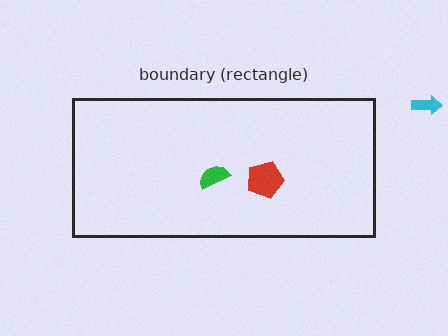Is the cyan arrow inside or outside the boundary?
Outside.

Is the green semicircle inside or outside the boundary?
Inside.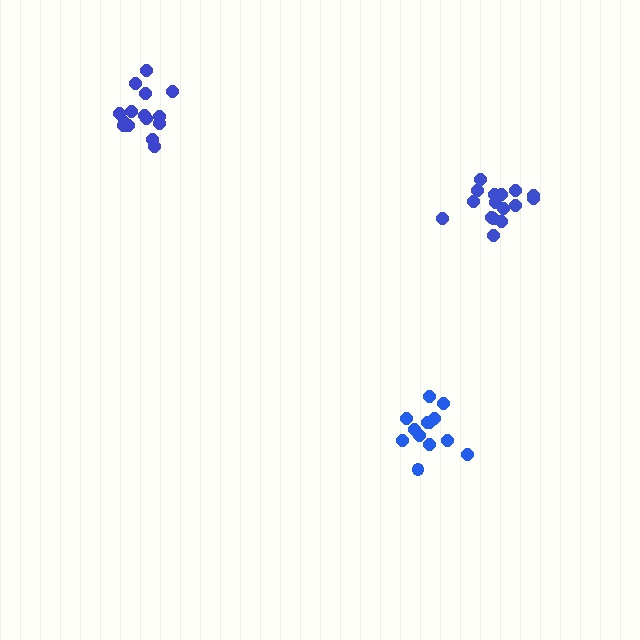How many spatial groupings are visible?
There are 3 spatial groupings.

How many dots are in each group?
Group 1: 16 dots, Group 2: 13 dots, Group 3: 15 dots (44 total).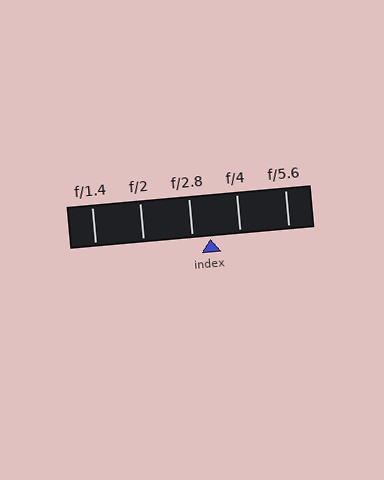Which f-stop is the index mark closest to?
The index mark is closest to f/2.8.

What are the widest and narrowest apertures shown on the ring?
The widest aperture shown is f/1.4 and the narrowest is f/5.6.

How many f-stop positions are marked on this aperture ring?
There are 5 f-stop positions marked.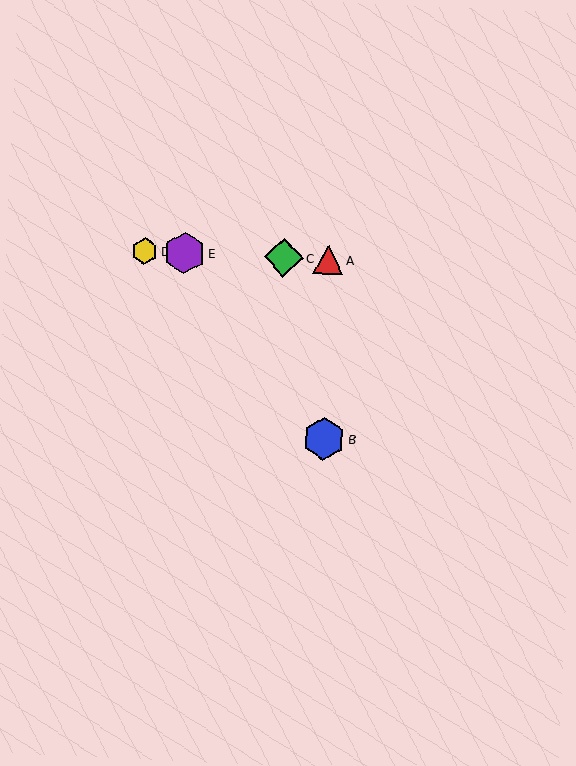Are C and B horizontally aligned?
No, C is at y≈258 and B is at y≈439.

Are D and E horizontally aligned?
Yes, both are at y≈251.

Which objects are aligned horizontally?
Objects A, C, D, E are aligned horizontally.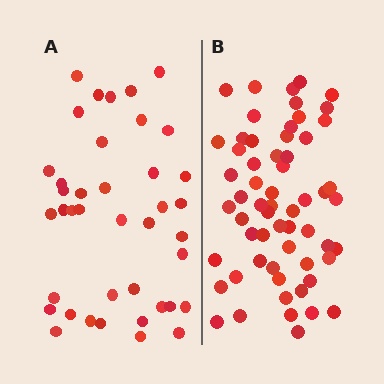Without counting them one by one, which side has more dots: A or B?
Region B (the right region) has more dots.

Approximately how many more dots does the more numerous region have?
Region B has approximately 20 more dots than region A.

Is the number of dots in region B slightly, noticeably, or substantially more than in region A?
Region B has substantially more. The ratio is roughly 1.5 to 1.